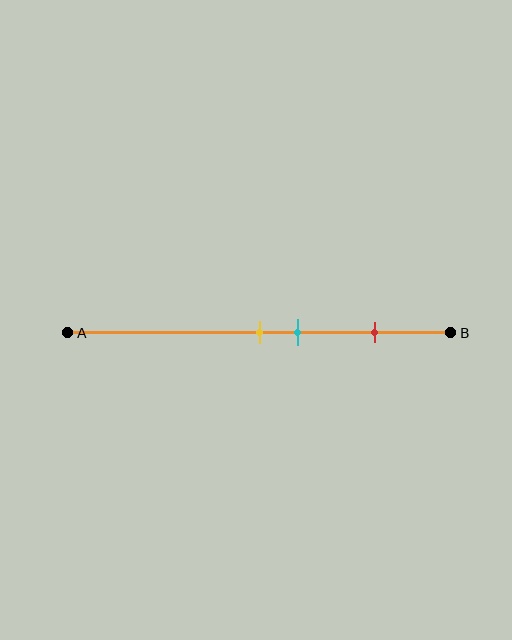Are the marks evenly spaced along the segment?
No, the marks are not evenly spaced.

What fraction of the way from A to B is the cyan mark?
The cyan mark is approximately 60% (0.6) of the way from A to B.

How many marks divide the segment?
There are 3 marks dividing the segment.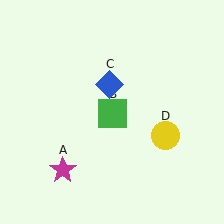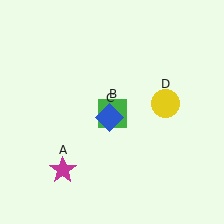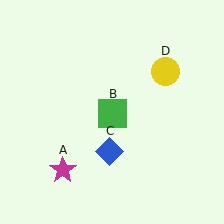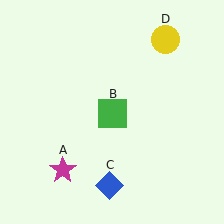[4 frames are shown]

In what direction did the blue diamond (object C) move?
The blue diamond (object C) moved down.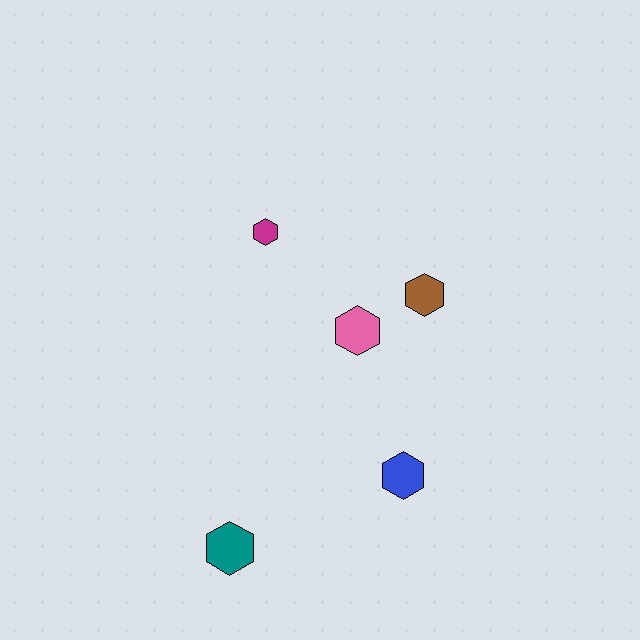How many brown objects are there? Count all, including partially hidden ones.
There is 1 brown object.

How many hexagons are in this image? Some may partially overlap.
There are 5 hexagons.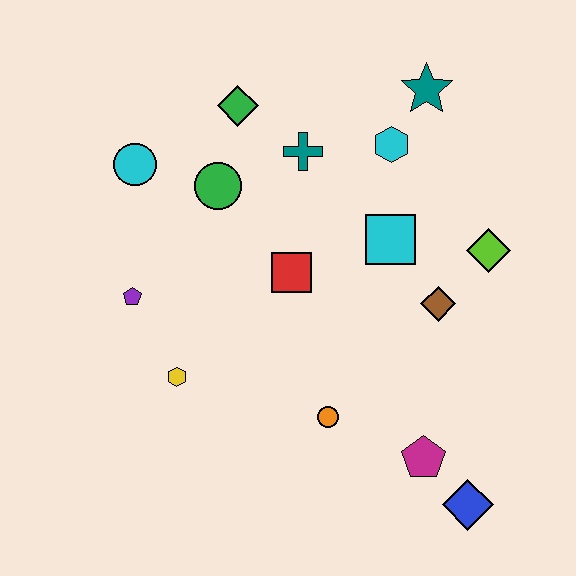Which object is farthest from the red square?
The blue diamond is farthest from the red square.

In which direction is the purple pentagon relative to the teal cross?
The purple pentagon is to the left of the teal cross.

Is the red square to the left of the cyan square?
Yes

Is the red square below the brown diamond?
No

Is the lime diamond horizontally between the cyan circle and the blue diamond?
No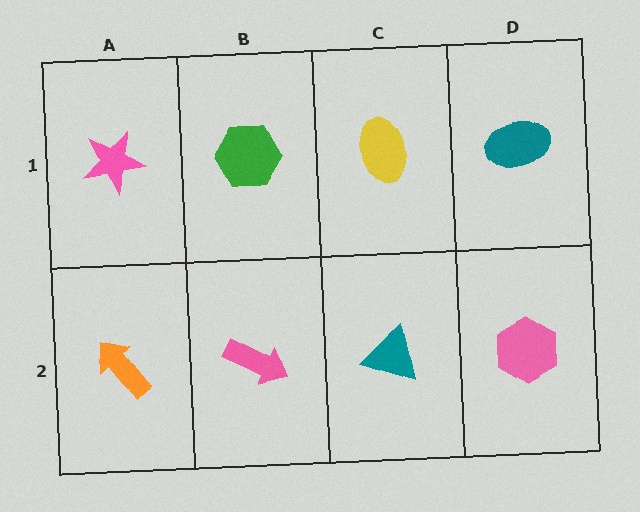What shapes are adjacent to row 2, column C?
A yellow ellipse (row 1, column C), a pink arrow (row 2, column B), a pink hexagon (row 2, column D).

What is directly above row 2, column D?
A teal ellipse.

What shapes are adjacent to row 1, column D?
A pink hexagon (row 2, column D), a yellow ellipse (row 1, column C).